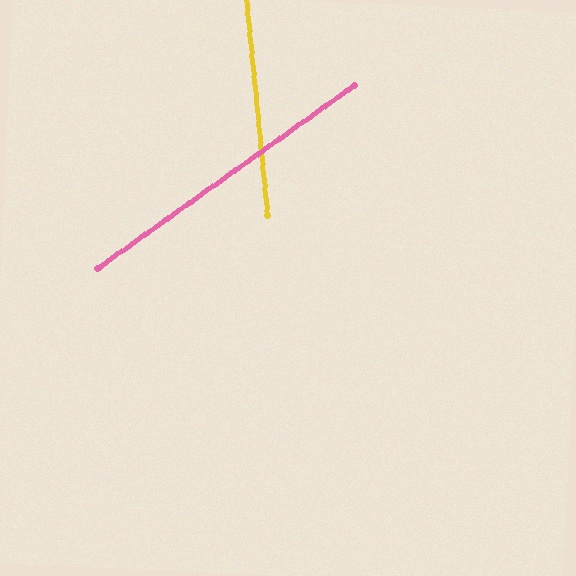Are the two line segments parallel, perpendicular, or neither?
Neither parallel nor perpendicular — they differ by about 60°.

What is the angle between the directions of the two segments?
Approximately 60 degrees.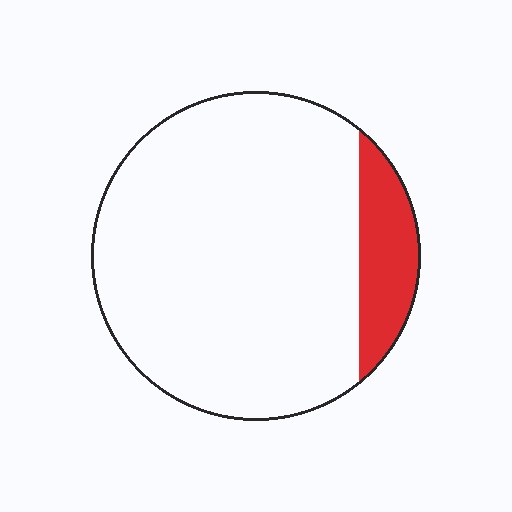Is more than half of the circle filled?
No.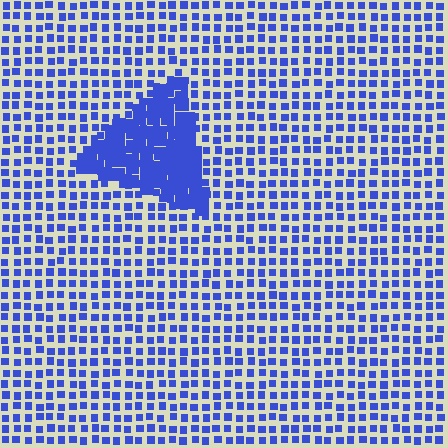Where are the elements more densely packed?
The elements are more densely packed inside the triangle boundary.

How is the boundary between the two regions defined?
The boundary is defined by a change in element density (approximately 2.6x ratio). All elements are the same color, size, and shape.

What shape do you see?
I see a triangle.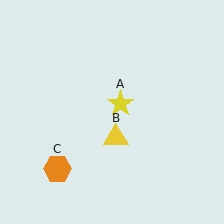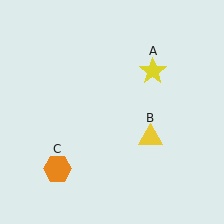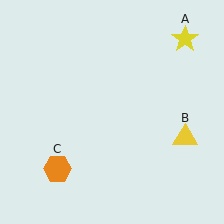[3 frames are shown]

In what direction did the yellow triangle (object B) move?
The yellow triangle (object B) moved right.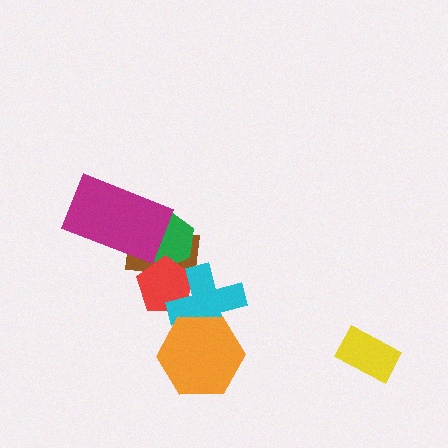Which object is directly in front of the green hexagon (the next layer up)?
The red pentagon is directly in front of the green hexagon.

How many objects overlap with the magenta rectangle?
2 objects overlap with the magenta rectangle.